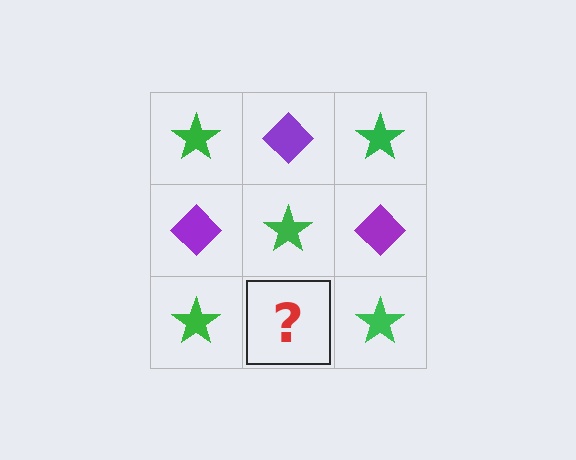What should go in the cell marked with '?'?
The missing cell should contain a purple diamond.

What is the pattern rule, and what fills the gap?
The rule is that it alternates green star and purple diamond in a checkerboard pattern. The gap should be filled with a purple diamond.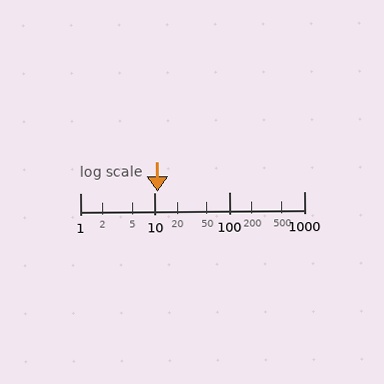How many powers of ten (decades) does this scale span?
The scale spans 3 decades, from 1 to 1000.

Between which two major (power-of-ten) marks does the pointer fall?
The pointer is between 10 and 100.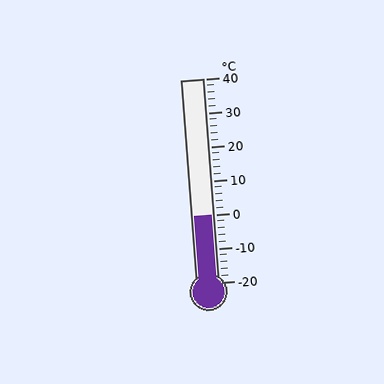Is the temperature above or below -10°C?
The temperature is above -10°C.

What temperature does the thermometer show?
The thermometer shows approximately 0°C.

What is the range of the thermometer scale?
The thermometer scale ranges from -20°C to 40°C.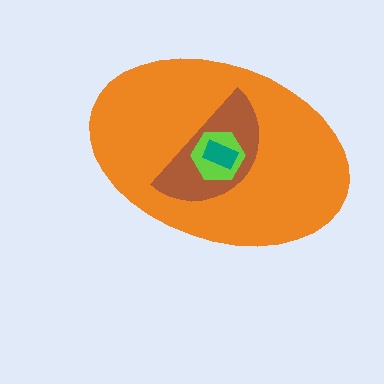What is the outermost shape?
The orange ellipse.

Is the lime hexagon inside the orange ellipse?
Yes.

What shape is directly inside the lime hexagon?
The teal rectangle.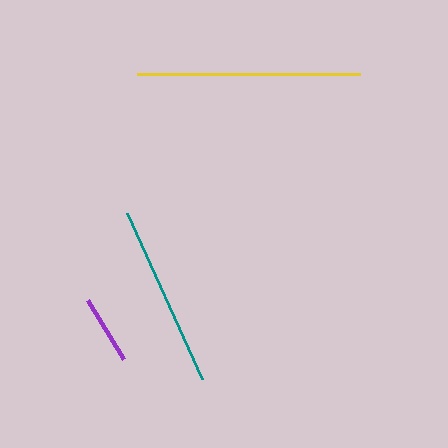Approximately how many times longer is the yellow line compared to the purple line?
The yellow line is approximately 3.2 times the length of the purple line.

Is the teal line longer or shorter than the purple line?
The teal line is longer than the purple line.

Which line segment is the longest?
The yellow line is the longest at approximately 223 pixels.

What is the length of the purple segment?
The purple segment is approximately 69 pixels long.